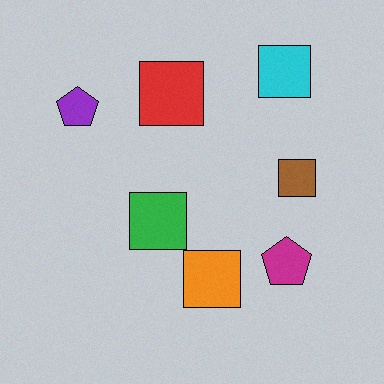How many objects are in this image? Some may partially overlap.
There are 7 objects.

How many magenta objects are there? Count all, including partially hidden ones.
There is 1 magenta object.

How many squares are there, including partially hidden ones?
There are 5 squares.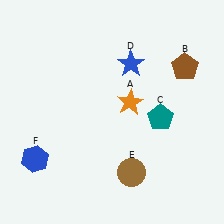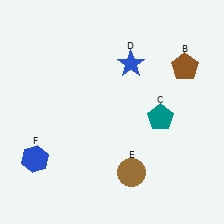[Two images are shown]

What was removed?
The orange star (A) was removed in Image 2.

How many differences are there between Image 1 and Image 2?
There is 1 difference between the two images.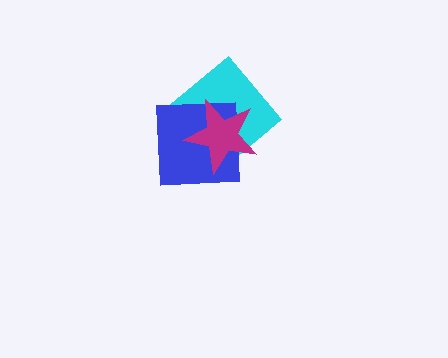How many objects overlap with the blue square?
2 objects overlap with the blue square.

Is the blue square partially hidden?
Yes, it is partially covered by another shape.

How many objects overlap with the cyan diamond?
2 objects overlap with the cyan diamond.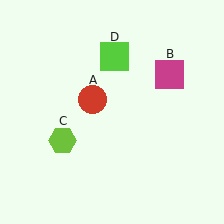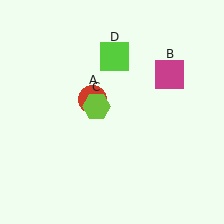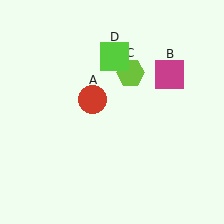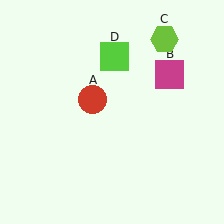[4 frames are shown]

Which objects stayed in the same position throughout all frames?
Red circle (object A) and magenta square (object B) and lime square (object D) remained stationary.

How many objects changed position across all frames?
1 object changed position: lime hexagon (object C).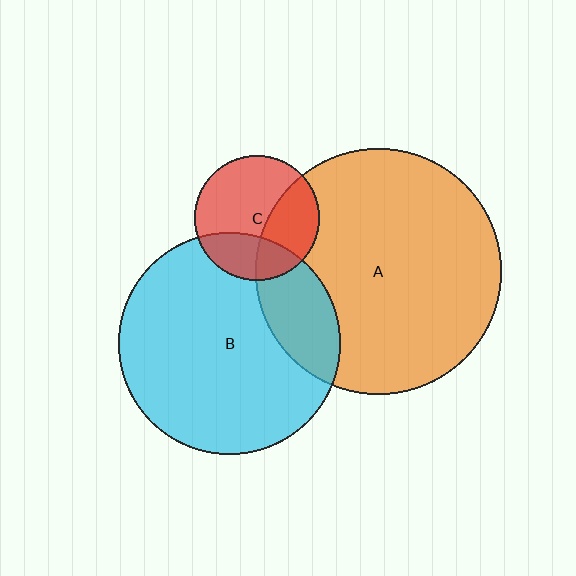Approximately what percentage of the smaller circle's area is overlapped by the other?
Approximately 20%.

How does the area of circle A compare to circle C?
Approximately 3.9 times.